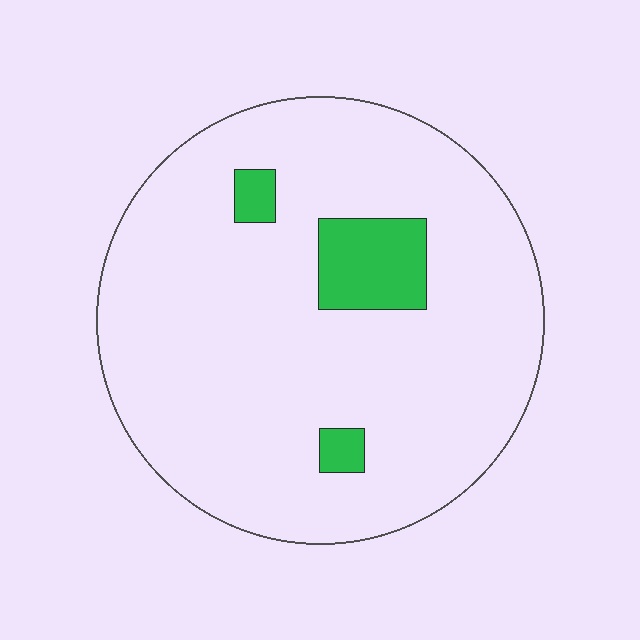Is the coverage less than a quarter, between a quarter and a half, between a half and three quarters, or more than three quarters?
Less than a quarter.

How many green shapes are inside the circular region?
3.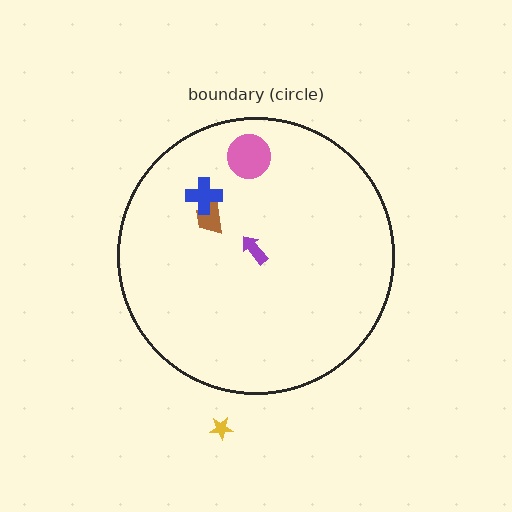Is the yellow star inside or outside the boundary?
Outside.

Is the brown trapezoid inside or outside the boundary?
Inside.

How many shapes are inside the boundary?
4 inside, 1 outside.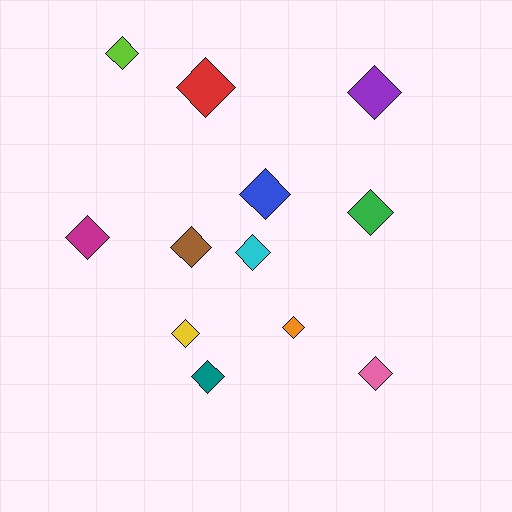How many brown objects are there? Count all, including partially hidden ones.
There is 1 brown object.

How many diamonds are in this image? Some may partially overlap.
There are 12 diamonds.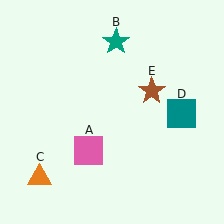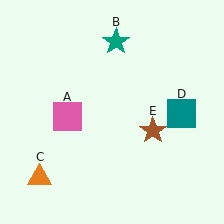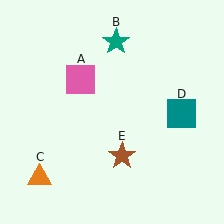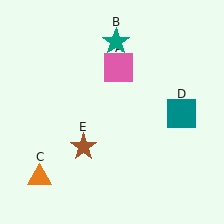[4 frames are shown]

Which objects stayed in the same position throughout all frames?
Teal star (object B) and orange triangle (object C) and teal square (object D) remained stationary.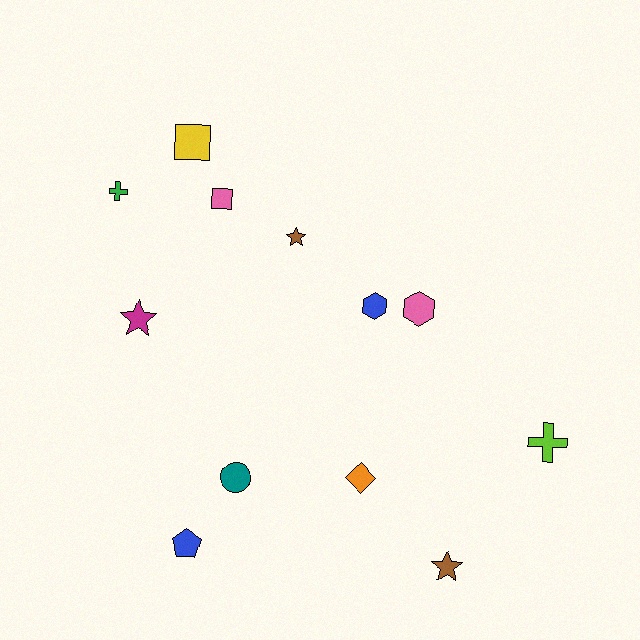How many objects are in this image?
There are 12 objects.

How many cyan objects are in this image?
There are no cyan objects.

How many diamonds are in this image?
There is 1 diamond.